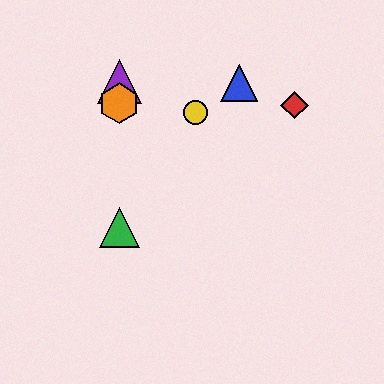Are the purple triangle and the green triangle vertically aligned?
Yes, both are at x≈119.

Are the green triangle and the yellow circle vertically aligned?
No, the green triangle is at x≈119 and the yellow circle is at x≈196.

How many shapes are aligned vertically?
3 shapes (the green triangle, the purple triangle, the orange hexagon) are aligned vertically.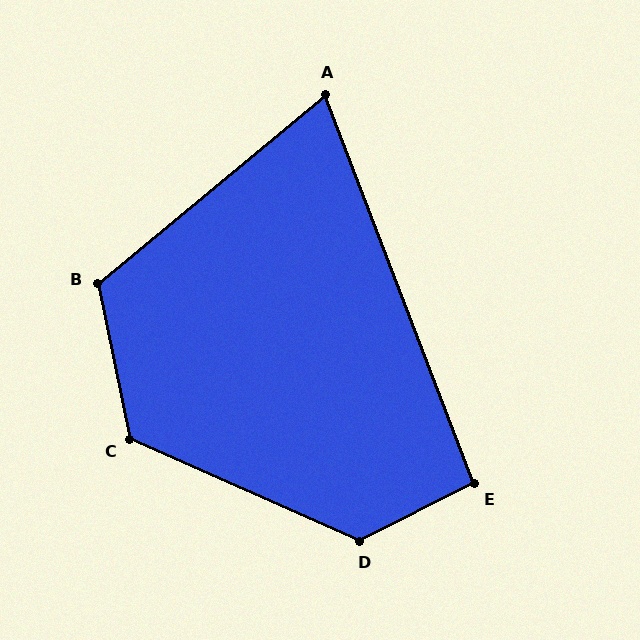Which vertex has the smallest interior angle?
A, at approximately 71 degrees.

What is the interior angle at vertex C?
Approximately 125 degrees (obtuse).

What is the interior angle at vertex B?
Approximately 118 degrees (obtuse).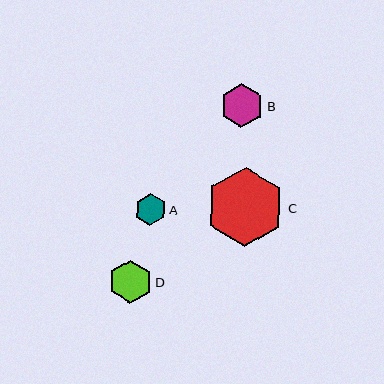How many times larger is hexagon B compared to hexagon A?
Hexagon B is approximately 1.4 times the size of hexagon A.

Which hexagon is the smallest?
Hexagon A is the smallest with a size of approximately 31 pixels.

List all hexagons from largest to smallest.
From largest to smallest: C, D, B, A.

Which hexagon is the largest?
Hexagon C is the largest with a size of approximately 79 pixels.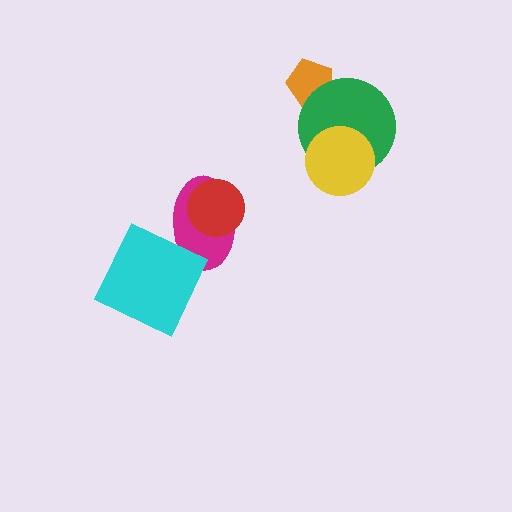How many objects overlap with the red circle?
1 object overlaps with the red circle.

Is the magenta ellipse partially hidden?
Yes, it is partially covered by another shape.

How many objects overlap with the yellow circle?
1 object overlaps with the yellow circle.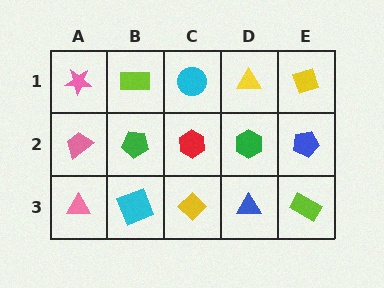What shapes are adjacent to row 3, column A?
A pink trapezoid (row 2, column A), a cyan square (row 3, column B).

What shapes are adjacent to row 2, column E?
A yellow diamond (row 1, column E), a lime rectangle (row 3, column E), a green hexagon (row 2, column D).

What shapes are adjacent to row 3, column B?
A green pentagon (row 2, column B), a pink triangle (row 3, column A), a yellow diamond (row 3, column C).